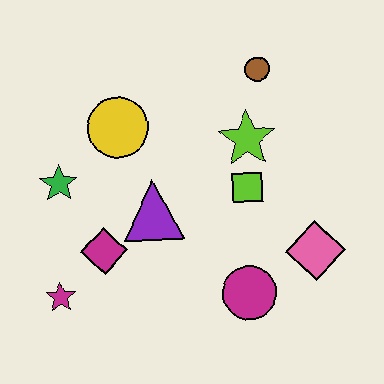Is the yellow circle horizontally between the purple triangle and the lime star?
No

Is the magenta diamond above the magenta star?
Yes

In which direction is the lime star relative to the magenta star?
The lime star is to the right of the magenta star.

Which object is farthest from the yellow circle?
The pink diamond is farthest from the yellow circle.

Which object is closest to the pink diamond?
The magenta circle is closest to the pink diamond.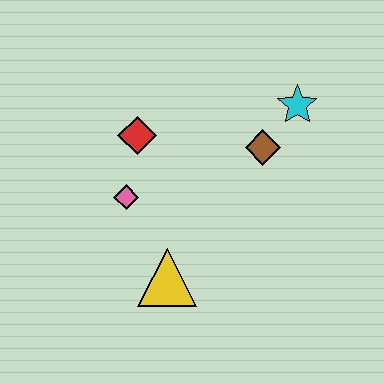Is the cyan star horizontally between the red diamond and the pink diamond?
No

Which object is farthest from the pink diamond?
The cyan star is farthest from the pink diamond.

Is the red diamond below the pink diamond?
No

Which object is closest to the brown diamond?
The cyan star is closest to the brown diamond.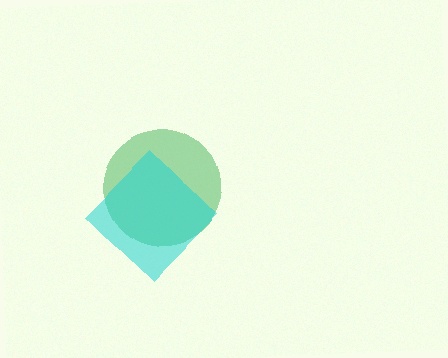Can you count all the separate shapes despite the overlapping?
Yes, there are 2 separate shapes.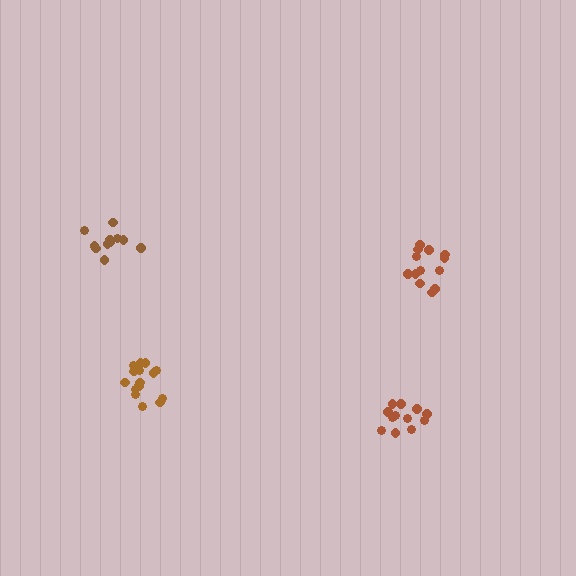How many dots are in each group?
Group 1: 12 dots, Group 2: 15 dots, Group 3: 11 dots, Group 4: 13 dots (51 total).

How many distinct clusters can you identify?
There are 4 distinct clusters.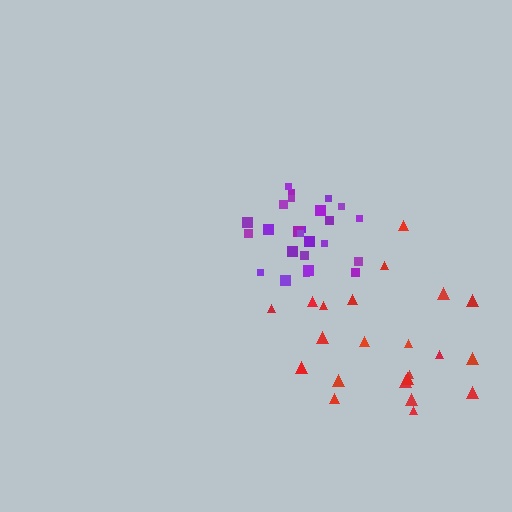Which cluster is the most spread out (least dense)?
Red.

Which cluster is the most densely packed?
Purple.